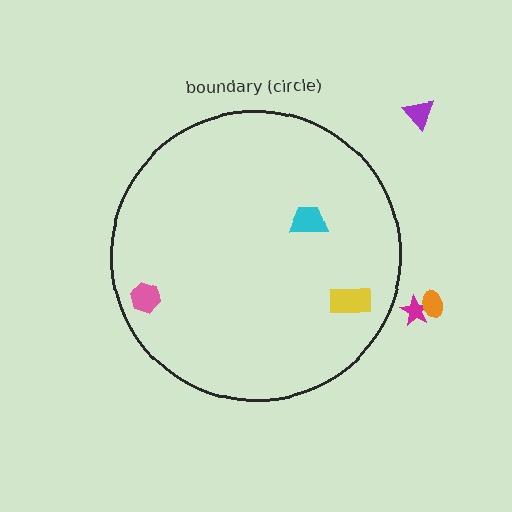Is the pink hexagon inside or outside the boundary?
Inside.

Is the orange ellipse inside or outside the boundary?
Outside.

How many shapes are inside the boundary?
3 inside, 3 outside.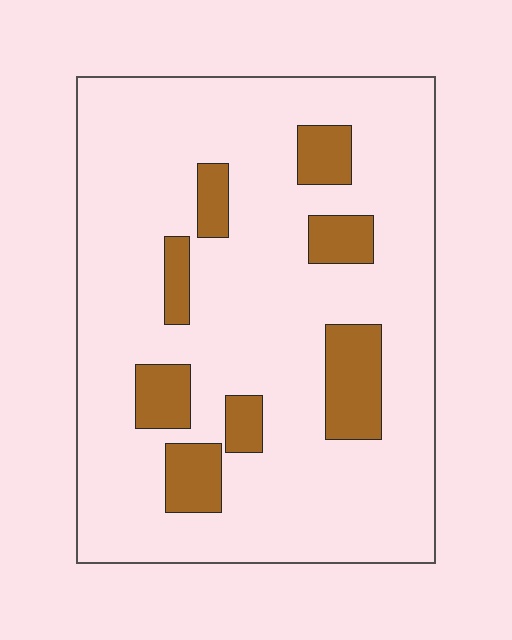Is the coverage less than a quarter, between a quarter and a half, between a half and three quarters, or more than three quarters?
Less than a quarter.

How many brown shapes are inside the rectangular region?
8.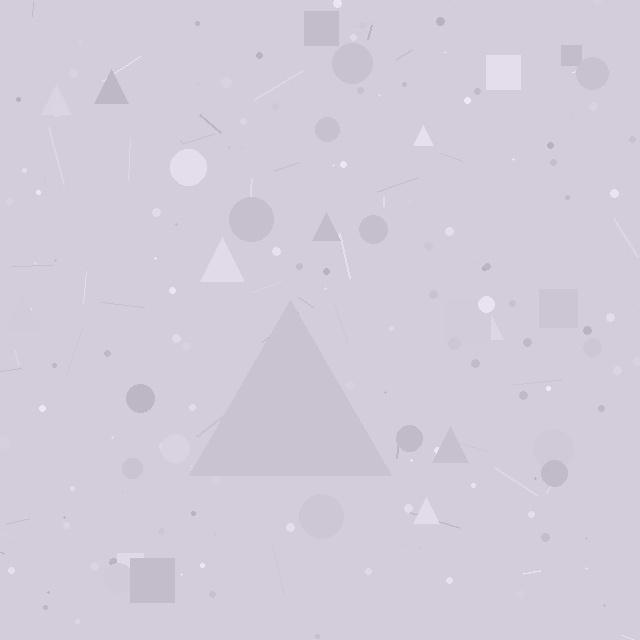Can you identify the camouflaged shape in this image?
The camouflaged shape is a triangle.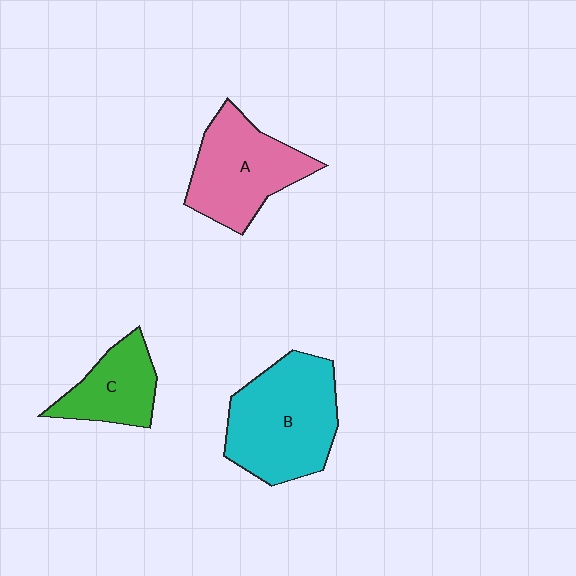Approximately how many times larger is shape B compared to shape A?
Approximately 1.2 times.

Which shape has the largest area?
Shape B (cyan).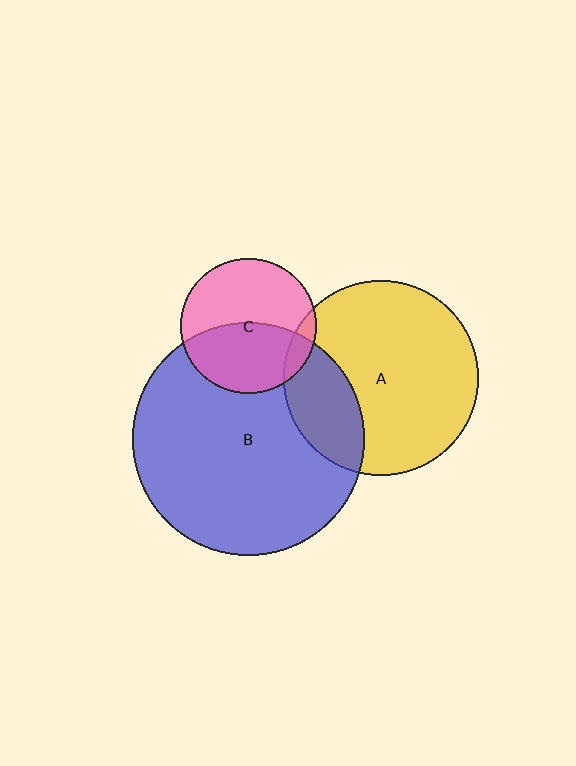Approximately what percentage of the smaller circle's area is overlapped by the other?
Approximately 10%.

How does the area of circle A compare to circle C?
Approximately 2.1 times.